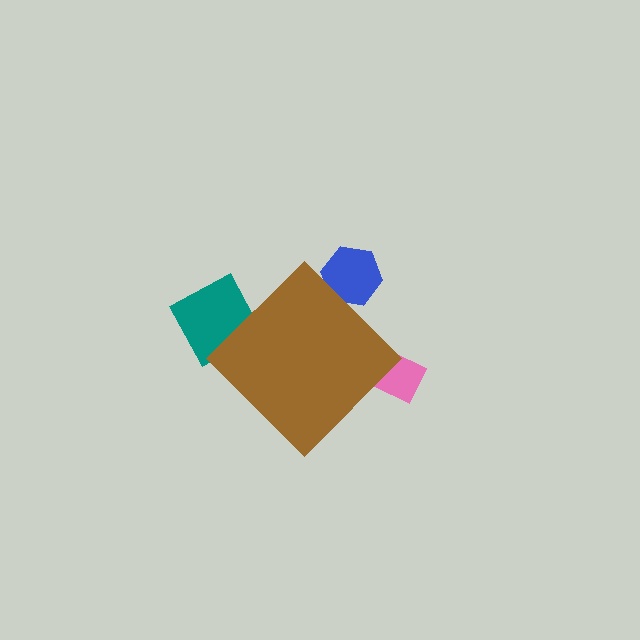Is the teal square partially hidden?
Yes, the teal square is partially hidden behind the brown diamond.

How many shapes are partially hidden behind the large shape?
3 shapes are partially hidden.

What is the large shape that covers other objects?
A brown diamond.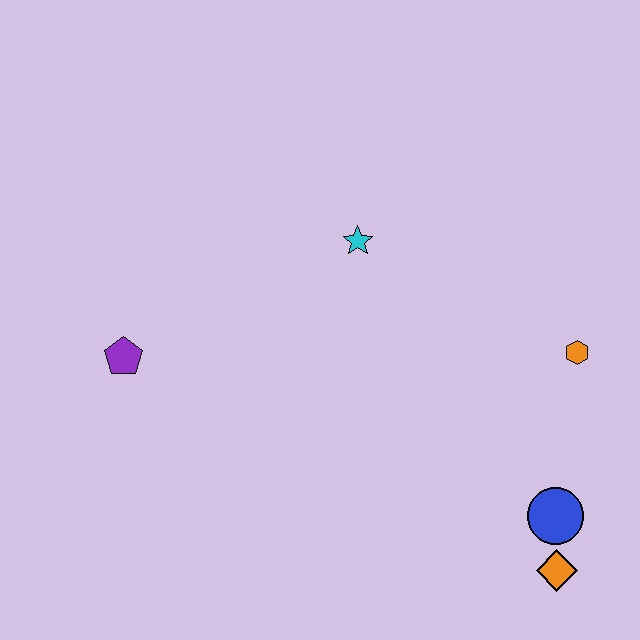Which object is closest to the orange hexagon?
The blue circle is closest to the orange hexagon.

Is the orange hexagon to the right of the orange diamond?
Yes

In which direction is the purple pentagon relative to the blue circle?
The purple pentagon is to the left of the blue circle.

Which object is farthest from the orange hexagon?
The purple pentagon is farthest from the orange hexagon.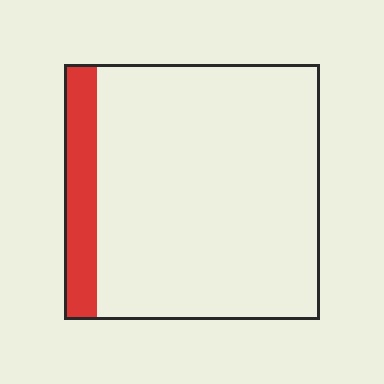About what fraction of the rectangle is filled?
About one eighth (1/8).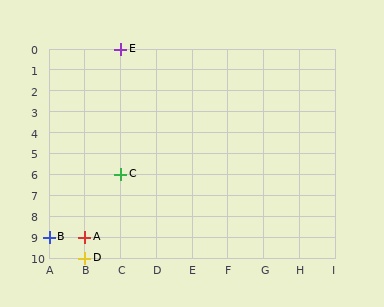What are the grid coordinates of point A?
Point A is at grid coordinates (B, 9).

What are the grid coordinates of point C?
Point C is at grid coordinates (C, 6).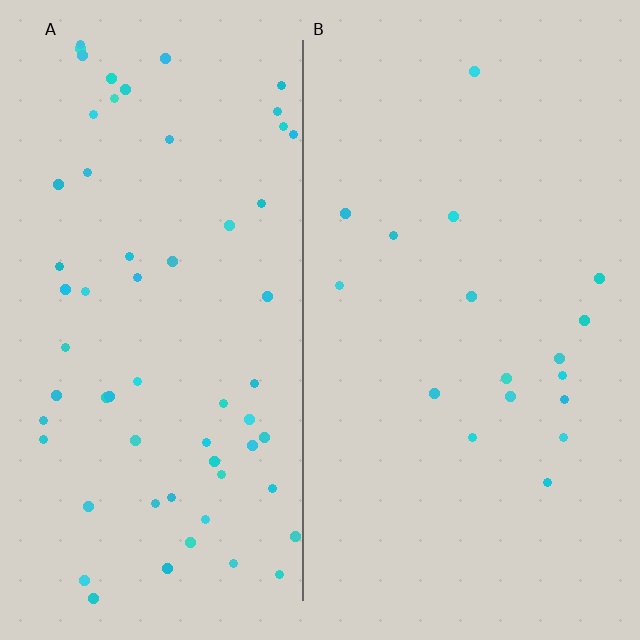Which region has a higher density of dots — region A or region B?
A (the left).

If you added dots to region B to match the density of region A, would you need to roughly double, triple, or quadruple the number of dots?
Approximately triple.